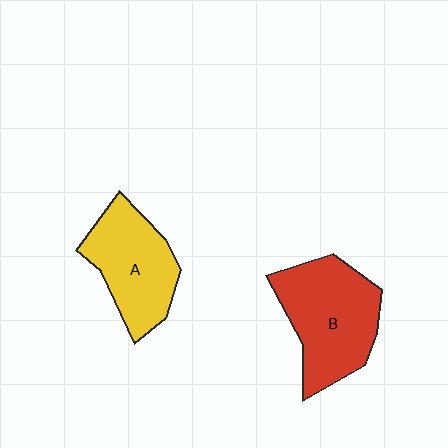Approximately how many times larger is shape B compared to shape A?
Approximately 1.2 times.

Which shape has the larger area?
Shape B (red).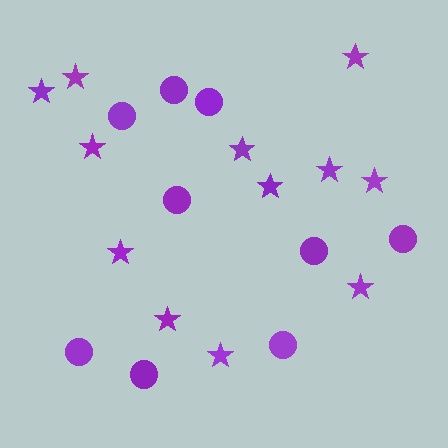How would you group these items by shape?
There are 2 groups: one group of circles (9) and one group of stars (12).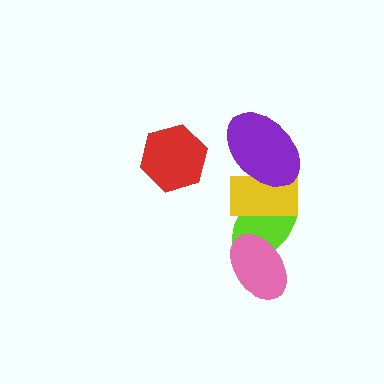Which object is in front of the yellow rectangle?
The purple ellipse is in front of the yellow rectangle.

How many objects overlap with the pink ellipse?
1 object overlaps with the pink ellipse.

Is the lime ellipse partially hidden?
Yes, it is partially covered by another shape.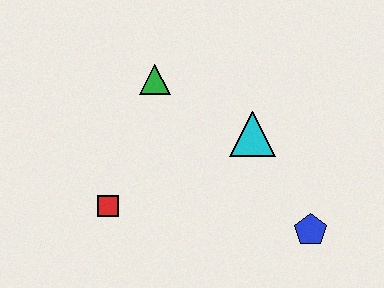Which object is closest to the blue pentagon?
The cyan triangle is closest to the blue pentagon.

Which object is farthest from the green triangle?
The blue pentagon is farthest from the green triangle.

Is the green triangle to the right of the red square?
Yes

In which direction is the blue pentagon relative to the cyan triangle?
The blue pentagon is below the cyan triangle.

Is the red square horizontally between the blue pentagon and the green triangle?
No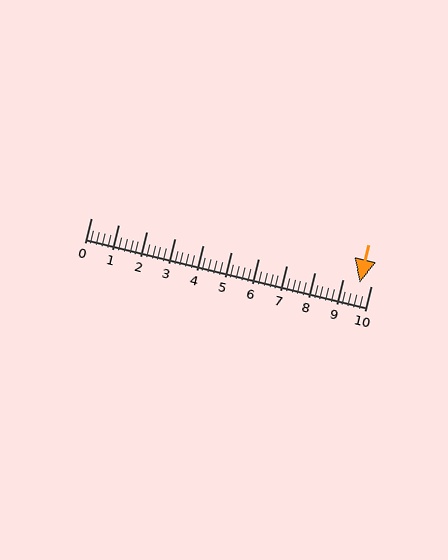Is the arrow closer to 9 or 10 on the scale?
The arrow is closer to 10.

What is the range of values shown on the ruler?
The ruler shows values from 0 to 10.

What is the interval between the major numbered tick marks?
The major tick marks are spaced 1 units apart.